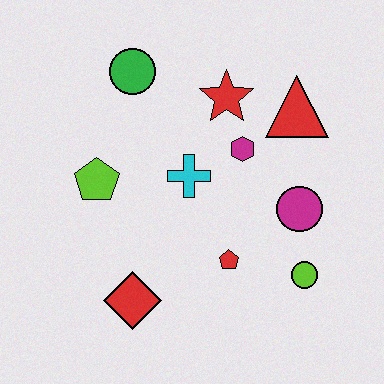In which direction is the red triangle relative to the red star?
The red triangle is to the right of the red star.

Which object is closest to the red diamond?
The red pentagon is closest to the red diamond.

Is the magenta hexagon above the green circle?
No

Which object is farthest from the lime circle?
The green circle is farthest from the lime circle.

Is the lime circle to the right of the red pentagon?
Yes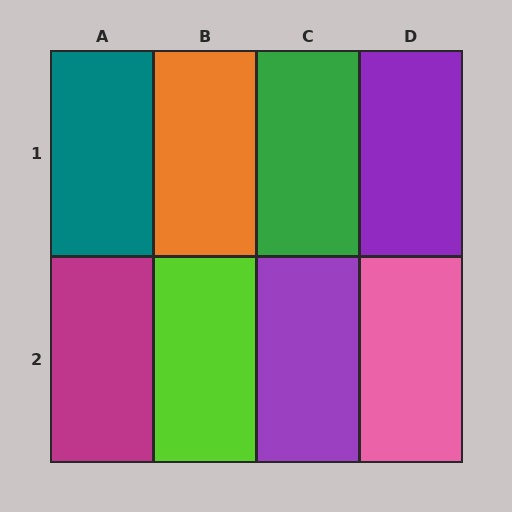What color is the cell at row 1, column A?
Teal.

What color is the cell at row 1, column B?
Orange.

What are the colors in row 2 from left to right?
Magenta, lime, purple, pink.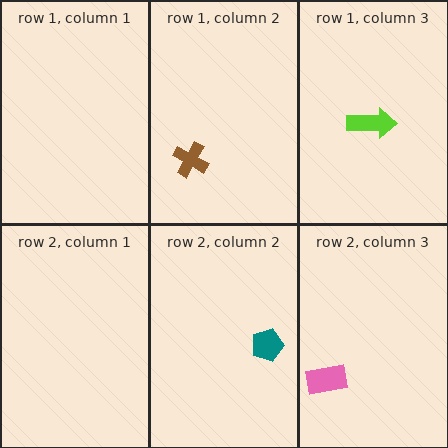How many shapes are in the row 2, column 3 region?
1.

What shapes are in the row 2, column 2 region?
The teal pentagon.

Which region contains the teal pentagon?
The row 2, column 2 region.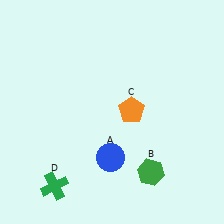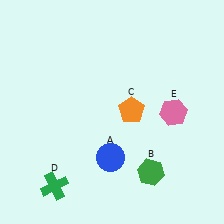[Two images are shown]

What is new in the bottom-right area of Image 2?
A pink hexagon (E) was added in the bottom-right area of Image 2.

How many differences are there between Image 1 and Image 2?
There is 1 difference between the two images.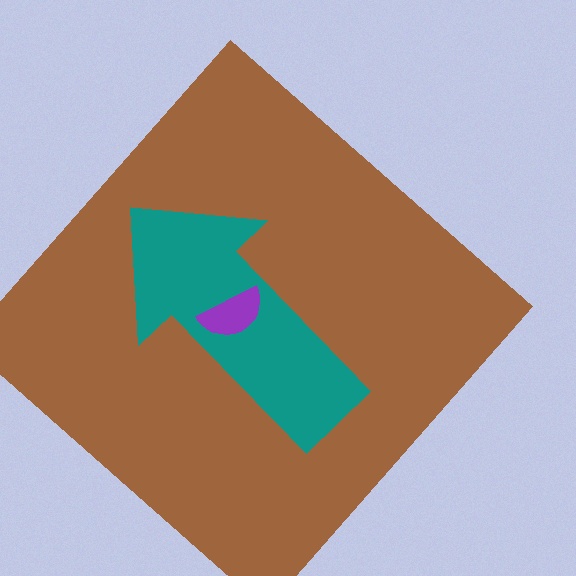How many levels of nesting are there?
3.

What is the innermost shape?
The purple semicircle.